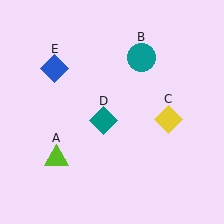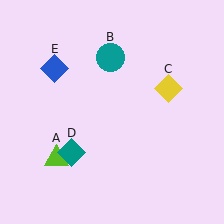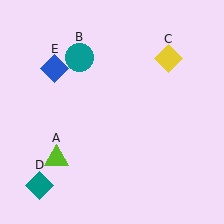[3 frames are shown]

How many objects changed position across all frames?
3 objects changed position: teal circle (object B), yellow diamond (object C), teal diamond (object D).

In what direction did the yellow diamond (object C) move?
The yellow diamond (object C) moved up.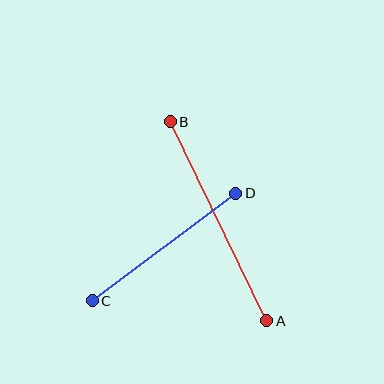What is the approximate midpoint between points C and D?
The midpoint is at approximately (164, 247) pixels.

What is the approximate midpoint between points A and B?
The midpoint is at approximately (218, 221) pixels.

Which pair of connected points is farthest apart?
Points A and B are farthest apart.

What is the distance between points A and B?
The distance is approximately 221 pixels.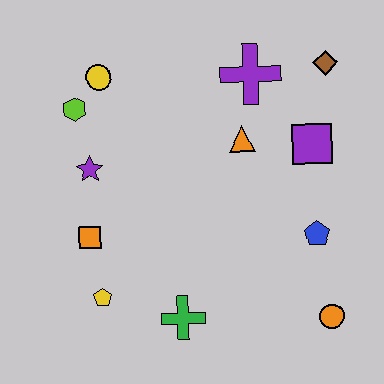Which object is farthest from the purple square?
The yellow pentagon is farthest from the purple square.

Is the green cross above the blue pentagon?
No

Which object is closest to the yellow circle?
The lime hexagon is closest to the yellow circle.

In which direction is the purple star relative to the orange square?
The purple star is above the orange square.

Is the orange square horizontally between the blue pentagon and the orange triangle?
No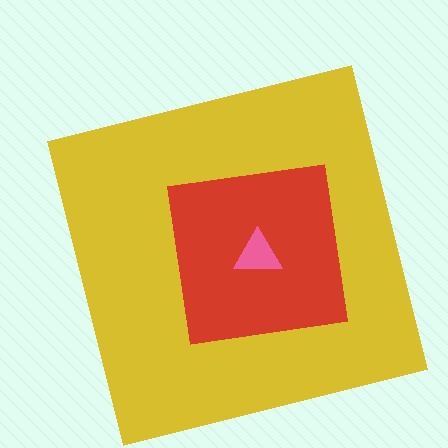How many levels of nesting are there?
3.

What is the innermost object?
The pink triangle.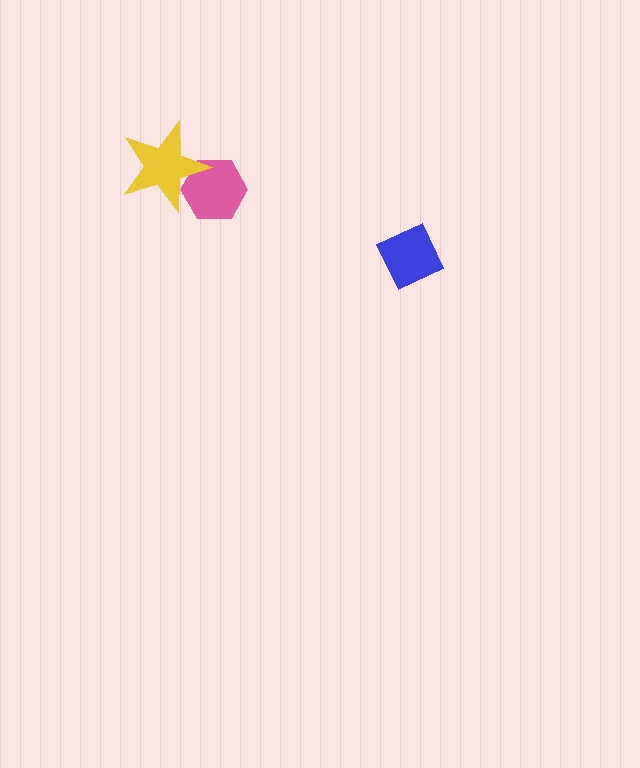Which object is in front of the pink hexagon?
The yellow star is in front of the pink hexagon.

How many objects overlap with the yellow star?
1 object overlaps with the yellow star.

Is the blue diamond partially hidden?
No, no other shape covers it.